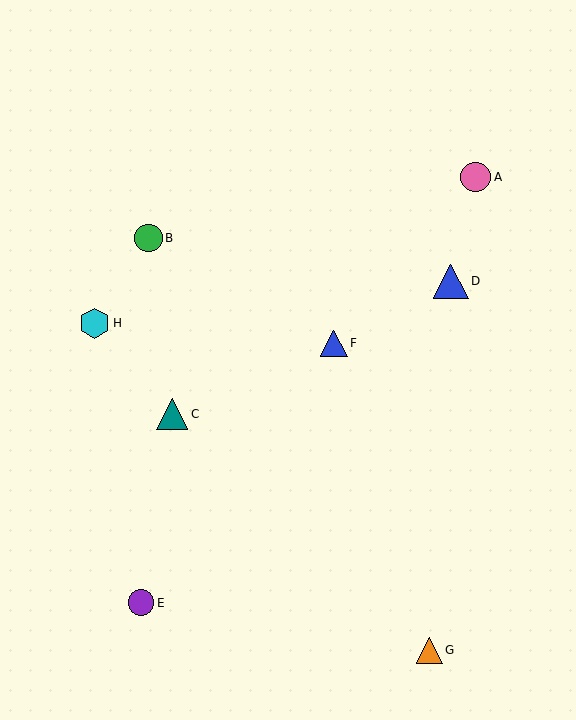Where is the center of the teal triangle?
The center of the teal triangle is at (172, 414).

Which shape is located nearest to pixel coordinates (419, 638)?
The orange triangle (labeled G) at (429, 650) is nearest to that location.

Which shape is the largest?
The blue triangle (labeled D) is the largest.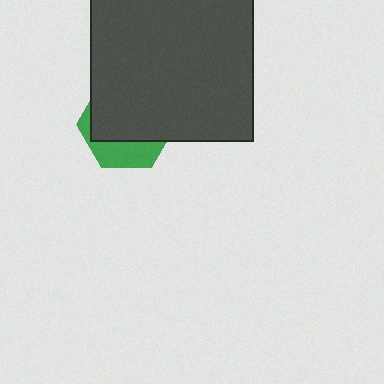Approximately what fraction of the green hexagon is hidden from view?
Roughly 69% of the green hexagon is hidden behind the dark gray square.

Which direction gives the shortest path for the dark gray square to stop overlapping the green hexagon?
Moving up gives the shortest separation.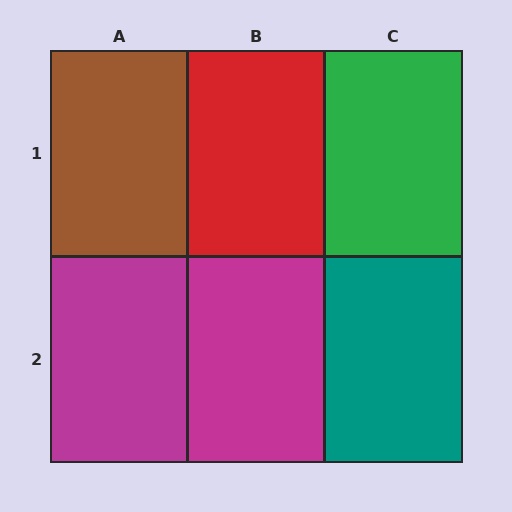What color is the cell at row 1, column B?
Red.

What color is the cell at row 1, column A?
Brown.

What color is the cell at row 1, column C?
Green.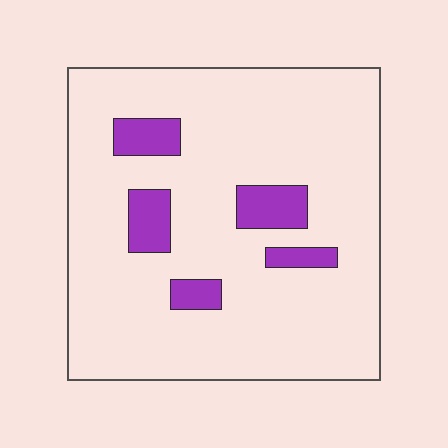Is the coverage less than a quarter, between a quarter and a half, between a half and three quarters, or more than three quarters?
Less than a quarter.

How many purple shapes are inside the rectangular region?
5.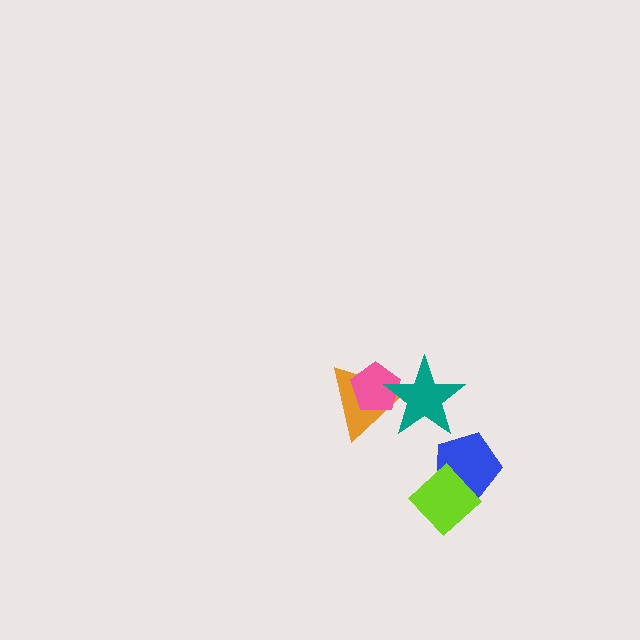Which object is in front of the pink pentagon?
The teal star is in front of the pink pentagon.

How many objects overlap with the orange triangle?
2 objects overlap with the orange triangle.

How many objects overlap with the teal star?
2 objects overlap with the teal star.